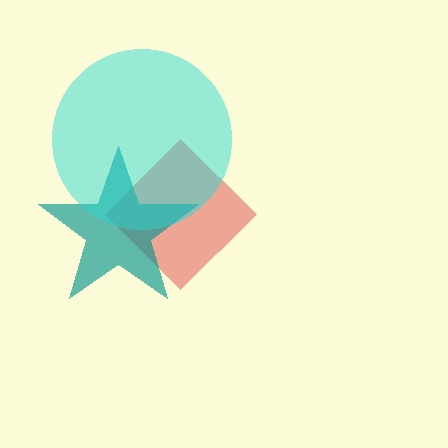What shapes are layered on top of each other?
The layered shapes are: a red diamond, a teal star, a cyan circle.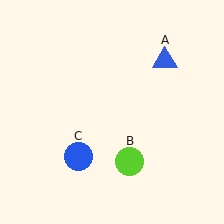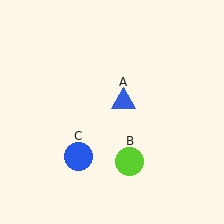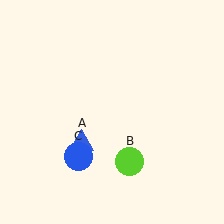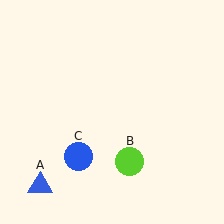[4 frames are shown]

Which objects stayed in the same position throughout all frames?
Lime circle (object B) and blue circle (object C) remained stationary.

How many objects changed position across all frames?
1 object changed position: blue triangle (object A).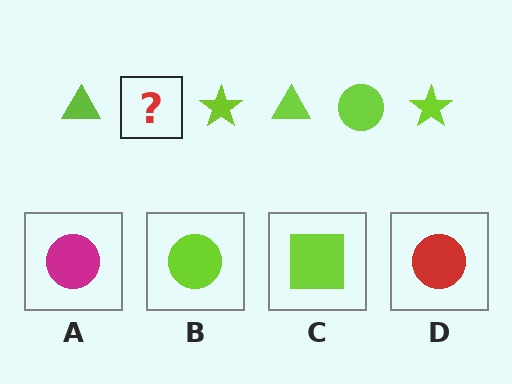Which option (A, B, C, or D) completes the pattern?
B.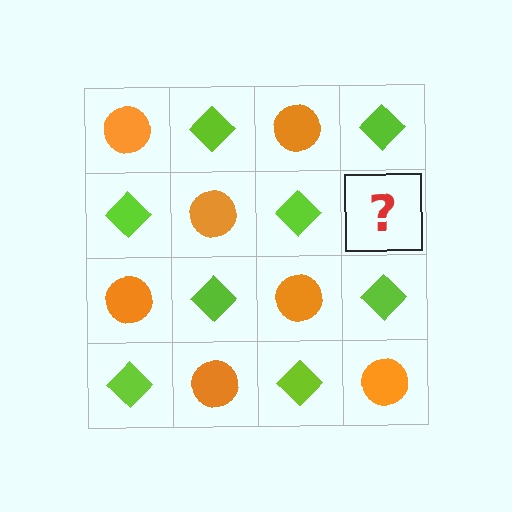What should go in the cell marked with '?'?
The missing cell should contain an orange circle.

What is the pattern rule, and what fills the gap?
The rule is that it alternates orange circle and lime diamond in a checkerboard pattern. The gap should be filled with an orange circle.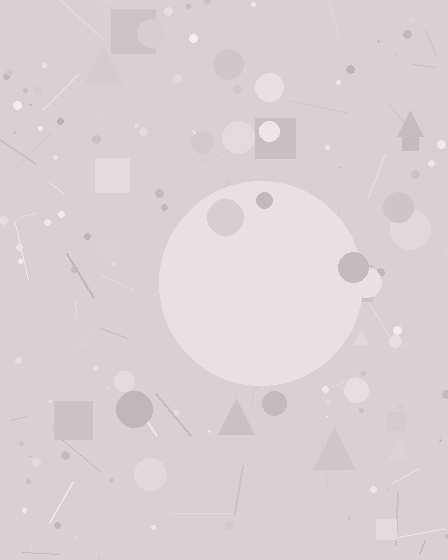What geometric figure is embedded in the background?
A circle is embedded in the background.